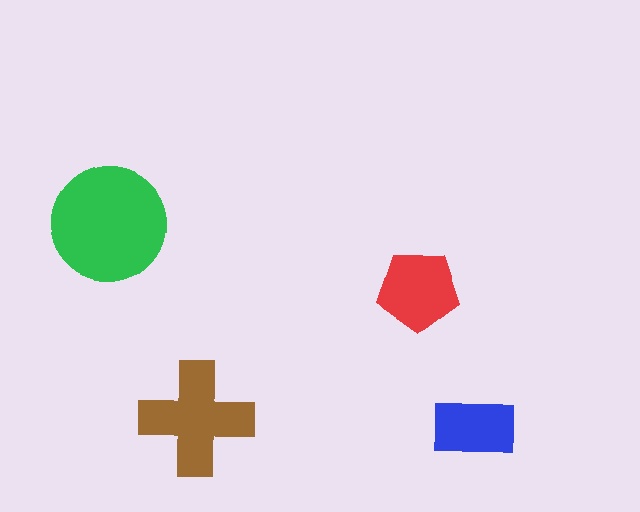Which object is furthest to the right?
The blue rectangle is rightmost.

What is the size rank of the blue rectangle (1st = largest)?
4th.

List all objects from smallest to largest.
The blue rectangle, the red pentagon, the brown cross, the green circle.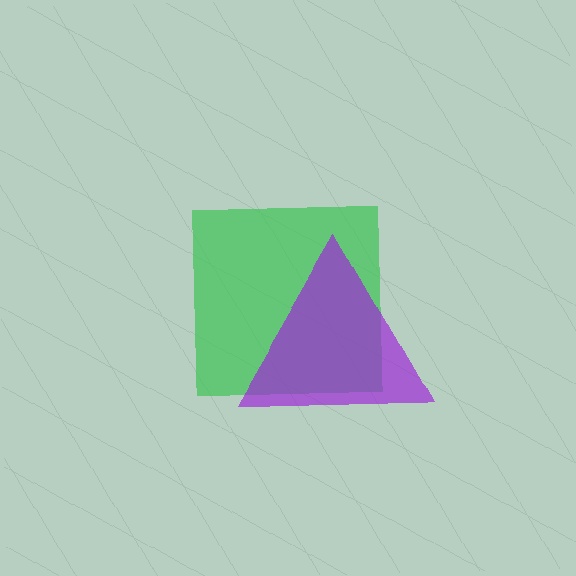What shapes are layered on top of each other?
The layered shapes are: a green square, a purple triangle.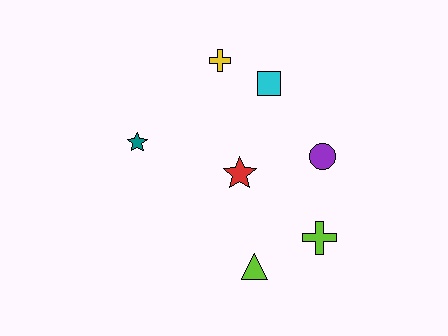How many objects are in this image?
There are 7 objects.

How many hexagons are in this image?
There are no hexagons.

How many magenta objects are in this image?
There are no magenta objects.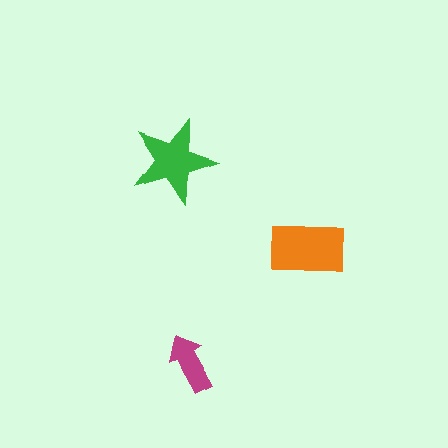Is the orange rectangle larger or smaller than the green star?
Larger.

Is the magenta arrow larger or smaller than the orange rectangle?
Smaller.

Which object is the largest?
The orange rectangle.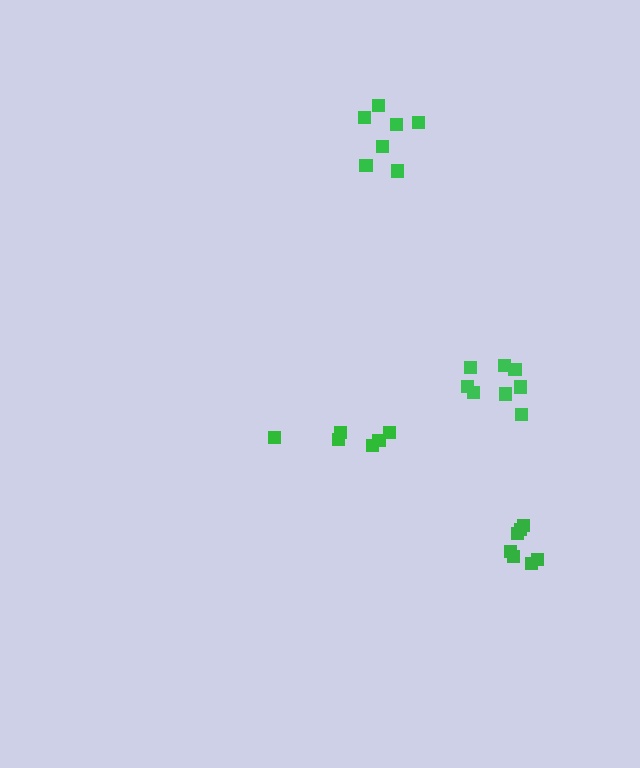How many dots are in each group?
Group 1: 6 dots, Group 2: 7 dots, Group 3: 7 dots, Group 4: 8 dots (28 total).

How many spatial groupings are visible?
There are 4 spatial groupings.